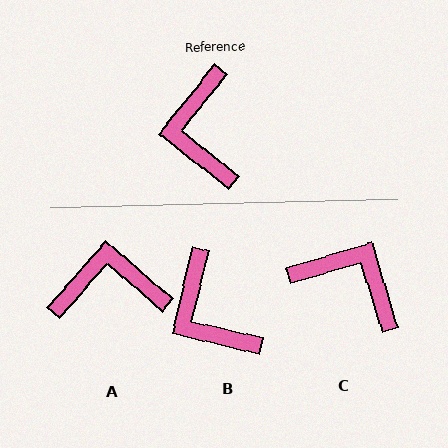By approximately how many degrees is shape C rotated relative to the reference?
Approximately 124 degrees clockwise.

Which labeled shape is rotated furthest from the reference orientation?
C, about 124 degrees away.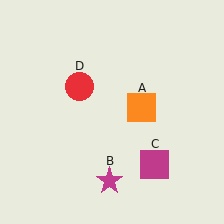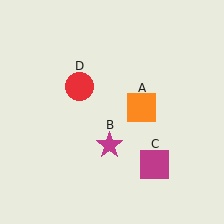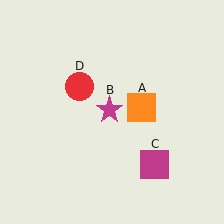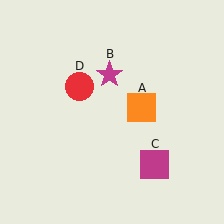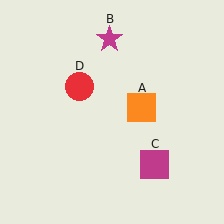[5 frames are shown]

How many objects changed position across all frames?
1 object changed position: magenta star (object B).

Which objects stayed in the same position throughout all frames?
Orange square (object A) and magenta square (object C) and red circle (object D) remained stationary.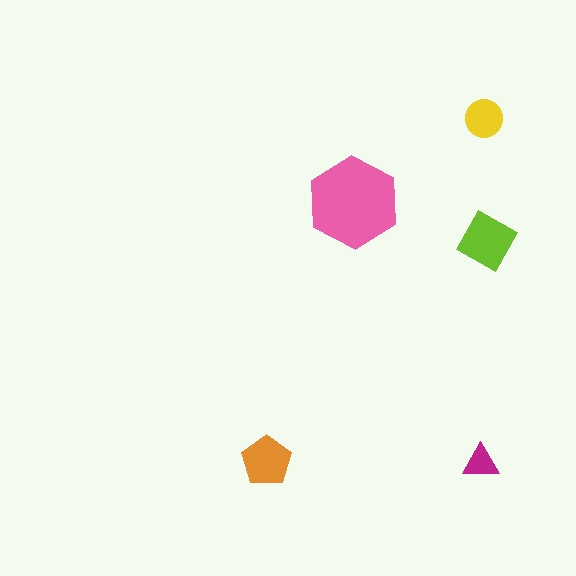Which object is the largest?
The pink hexagon.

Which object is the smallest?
The magenta triangle.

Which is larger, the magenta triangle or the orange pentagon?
The orange pentagon.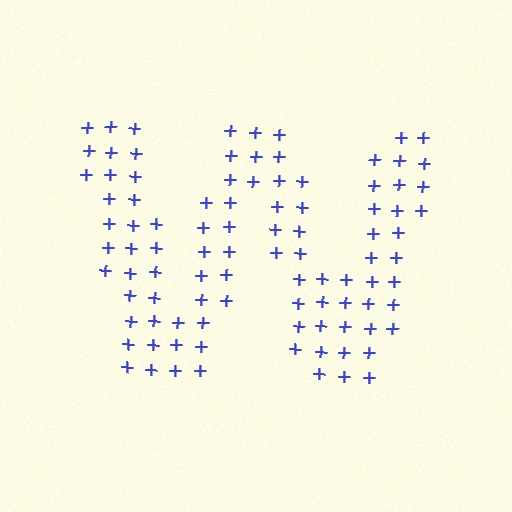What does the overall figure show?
The overall figure shows the letter W.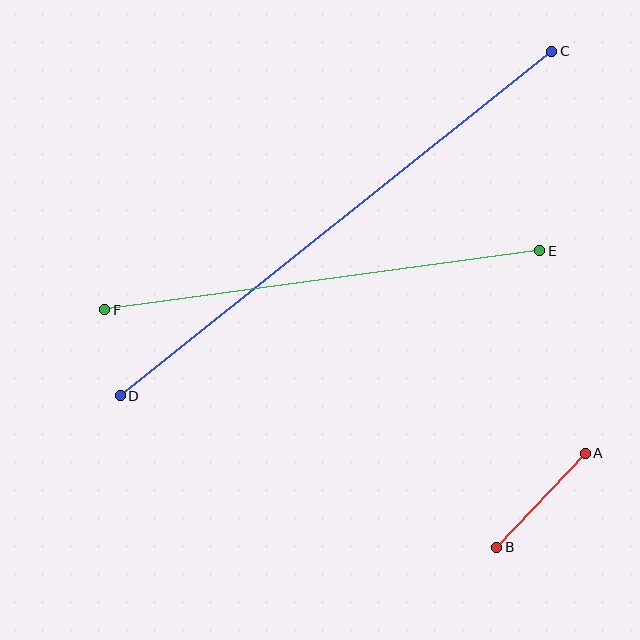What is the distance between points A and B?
The distance is approximately 129 pixels.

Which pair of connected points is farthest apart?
Points C and D are farthest apart.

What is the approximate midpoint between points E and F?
The midpoint is at approximately (322, 280) pixels.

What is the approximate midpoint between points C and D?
The midpoint is at approximately (336, 223) pixels.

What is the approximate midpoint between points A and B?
The midpoint is at approximately (541, 500) pixels.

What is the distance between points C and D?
The distance is approximately 552 pixels.